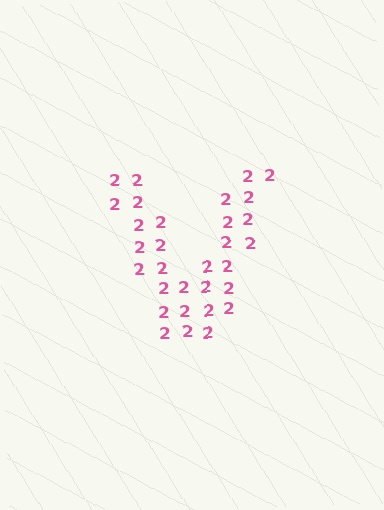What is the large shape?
The large shape is the letter V.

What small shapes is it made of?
It is made of small digit 2's.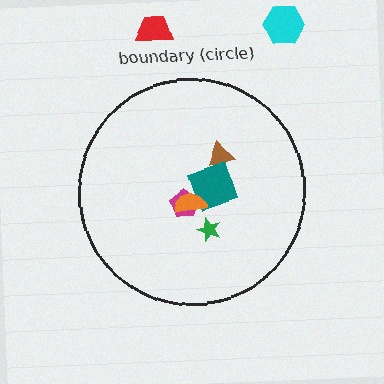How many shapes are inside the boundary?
5 inside, 2 outside.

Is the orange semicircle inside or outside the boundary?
Inside.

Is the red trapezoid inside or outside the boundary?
Outside.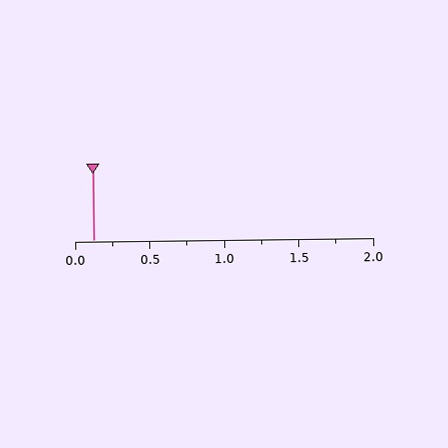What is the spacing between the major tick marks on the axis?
The major ticks are spaced 0.5 apart.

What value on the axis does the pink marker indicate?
The marker indicates approximately 0.12.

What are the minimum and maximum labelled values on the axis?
The axis runs from 0.0 to 2.0.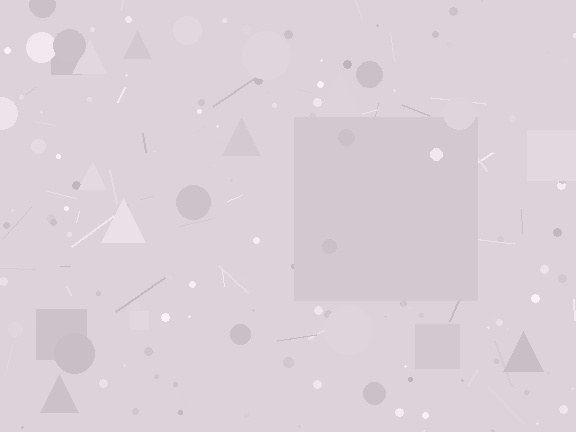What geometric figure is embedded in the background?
A square is embedded in the background.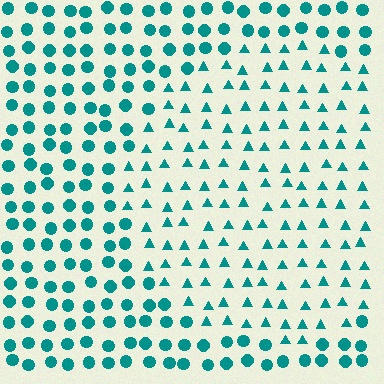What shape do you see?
I see a circle.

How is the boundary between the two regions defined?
The boundary is defined by a change in element shape: triangles inside vs. circles outside. All elements share the same color and spacing.